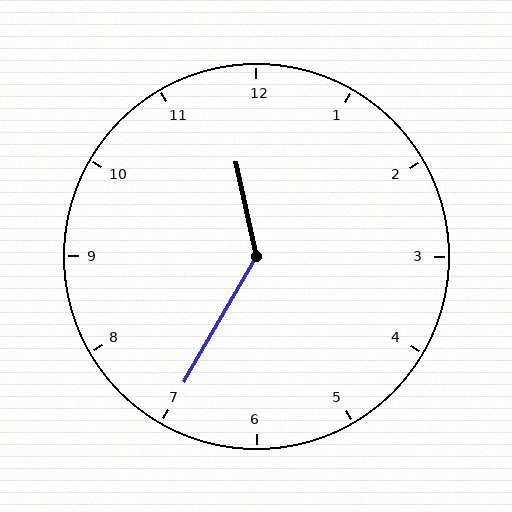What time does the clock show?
11:35.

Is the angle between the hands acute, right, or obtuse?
It is obtuse.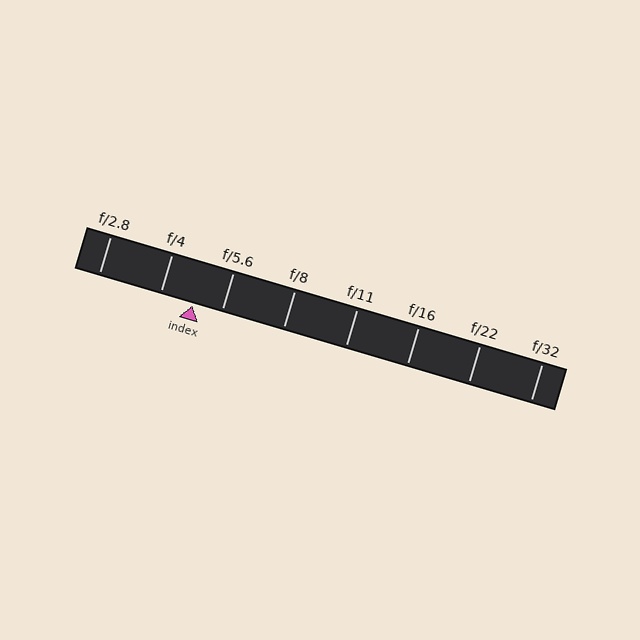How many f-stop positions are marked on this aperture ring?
There are 8 f-stop positions marked.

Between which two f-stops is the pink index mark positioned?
The index mark is between f/4 and f/5.6.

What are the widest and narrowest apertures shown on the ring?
The widest aperture shown is f/2.8 and the narrowest is f/32.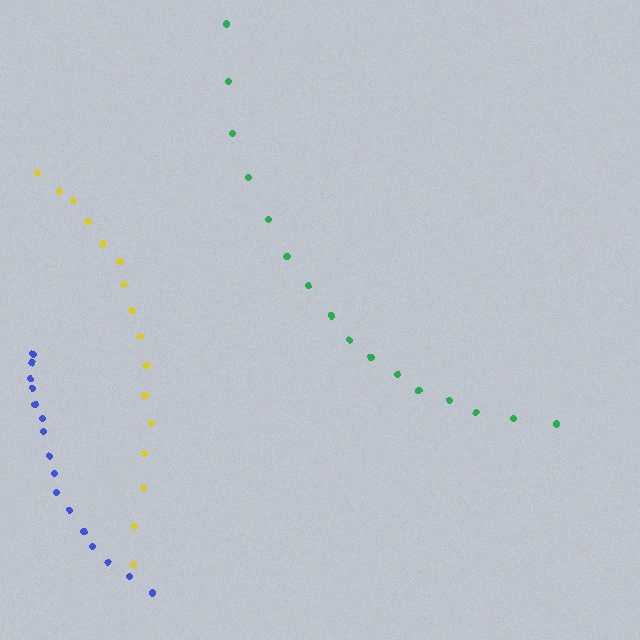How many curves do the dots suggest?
There are 3 distinct paths.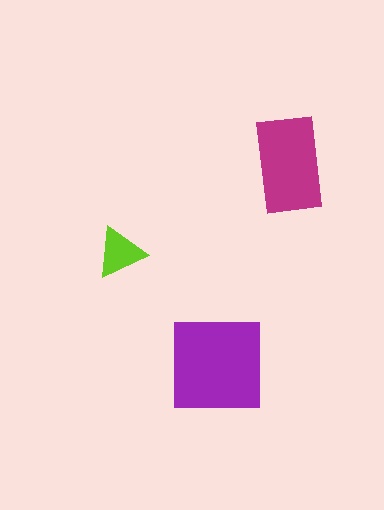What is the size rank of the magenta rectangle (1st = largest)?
2nd.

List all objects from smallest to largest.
The lime triangle, the magenta rectangle, the purple square.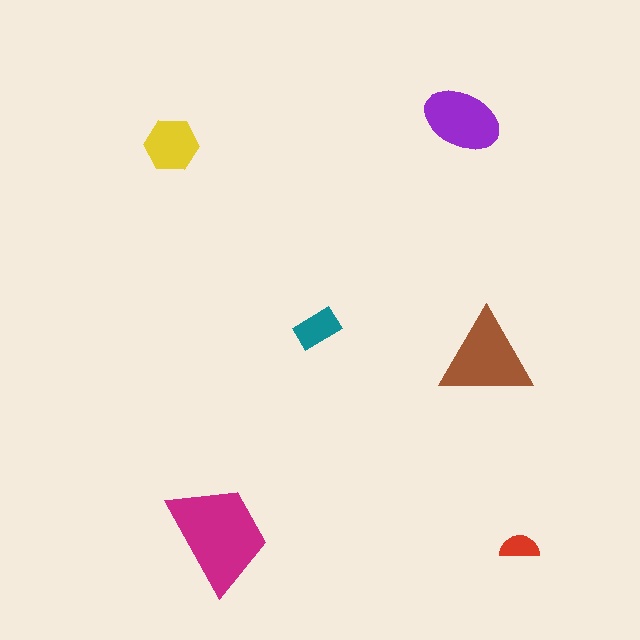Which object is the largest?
The magenta trapezoid.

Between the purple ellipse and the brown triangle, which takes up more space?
The brown triangle.